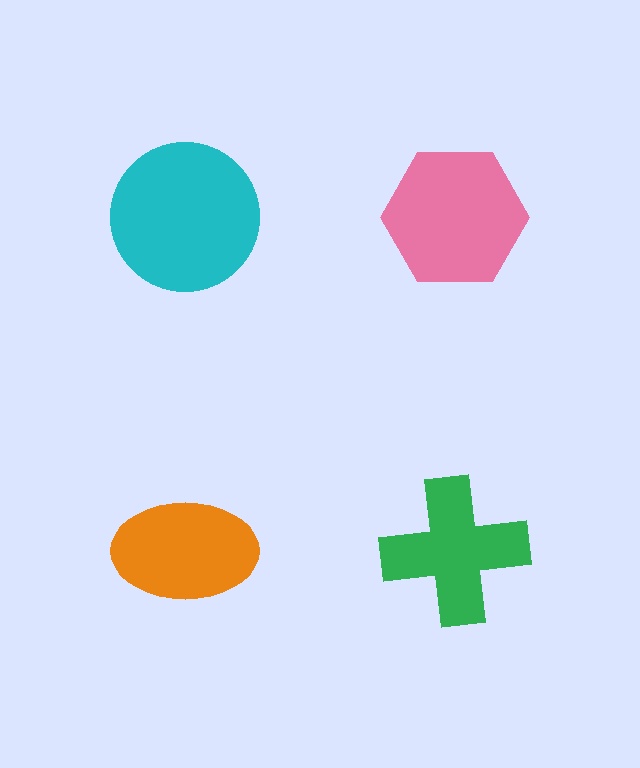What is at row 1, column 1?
A cyan circle.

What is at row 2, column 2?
A green cross.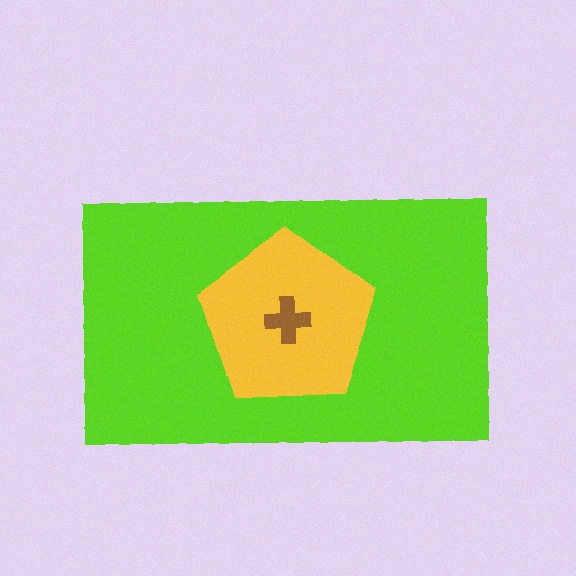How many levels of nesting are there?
3.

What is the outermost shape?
The lime rectangle.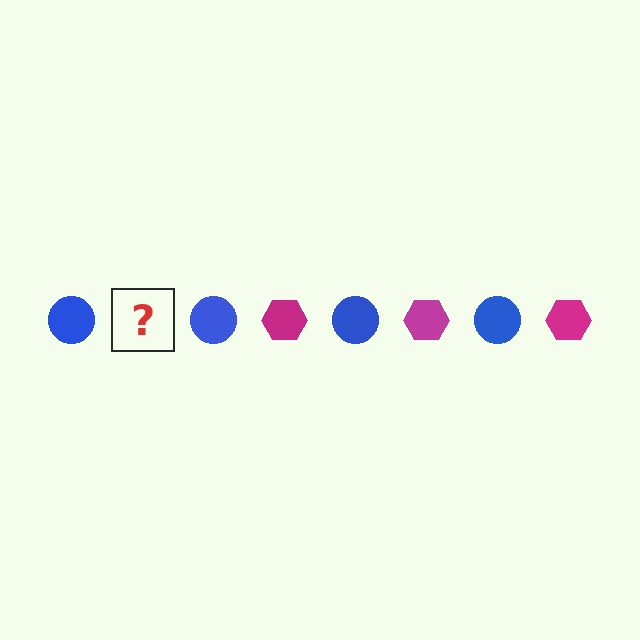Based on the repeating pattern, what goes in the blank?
The blank should be a magenta hexagon.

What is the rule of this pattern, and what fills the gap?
The rule is that the pattern alternates between blue circle and magenta hexagon. The gap should be filled with a magenta hexagon.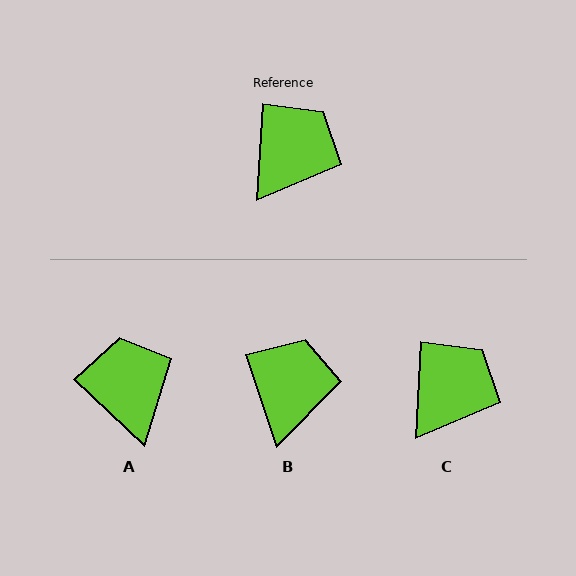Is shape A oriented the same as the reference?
No, it is off by about 49 degrees.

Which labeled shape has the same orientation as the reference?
C.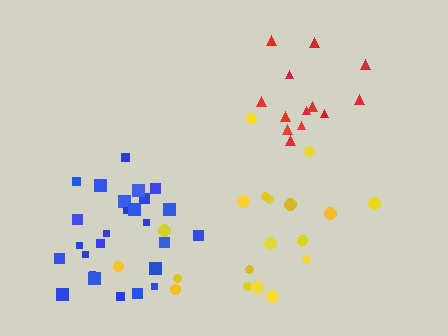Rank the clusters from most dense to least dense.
blue, red, yellow.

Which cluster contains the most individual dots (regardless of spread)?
Blue (27).